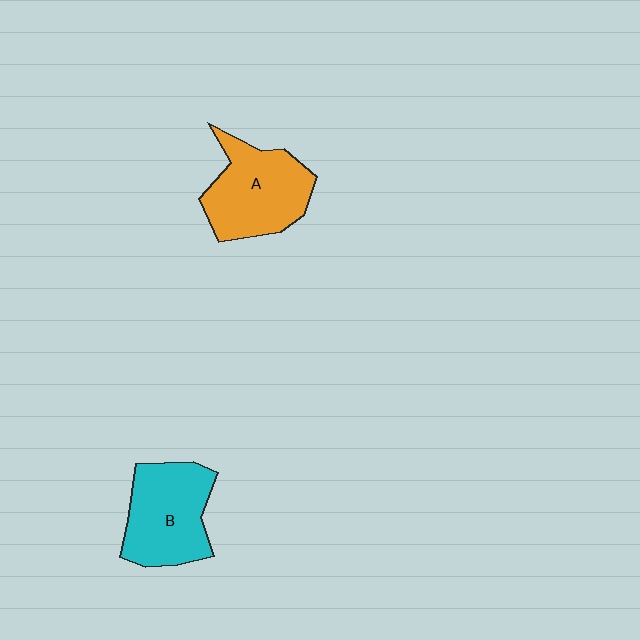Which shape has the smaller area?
Shape B (cyan).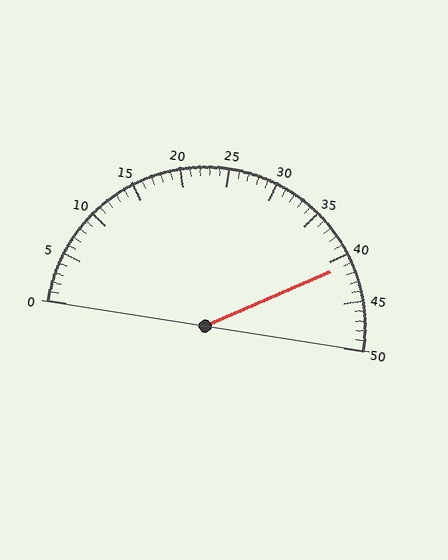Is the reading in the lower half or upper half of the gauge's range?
The reading is in the upper half of the range (0 to 50).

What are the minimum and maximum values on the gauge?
The gauge ranges from 0 to 50.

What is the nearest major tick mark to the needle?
The nearest major tick mark is 40.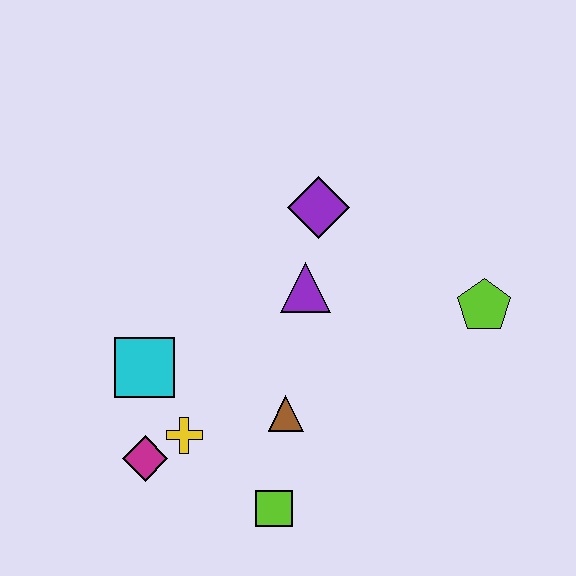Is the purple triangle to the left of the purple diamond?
Yes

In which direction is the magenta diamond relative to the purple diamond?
The magenta diamond is below the purple diamond.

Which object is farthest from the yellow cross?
The lime pentagon is farthest from the yellow cross.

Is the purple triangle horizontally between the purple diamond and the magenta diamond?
Yes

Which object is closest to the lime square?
The brown triangle is closest to the lime square.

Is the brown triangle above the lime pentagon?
No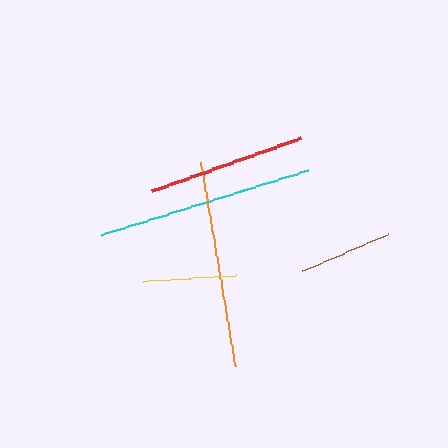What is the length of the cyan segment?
The cyan segment is approximately 216 pixels long.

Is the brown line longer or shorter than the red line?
The red line is longer than the brown line.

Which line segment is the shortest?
The brown line is the shortest at approximately 93 pixels.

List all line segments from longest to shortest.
From longest to shortest: cyan, orange, red, yellow, brown.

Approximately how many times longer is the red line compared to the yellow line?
The red line is approximately 1.7 times the length of the yellow line.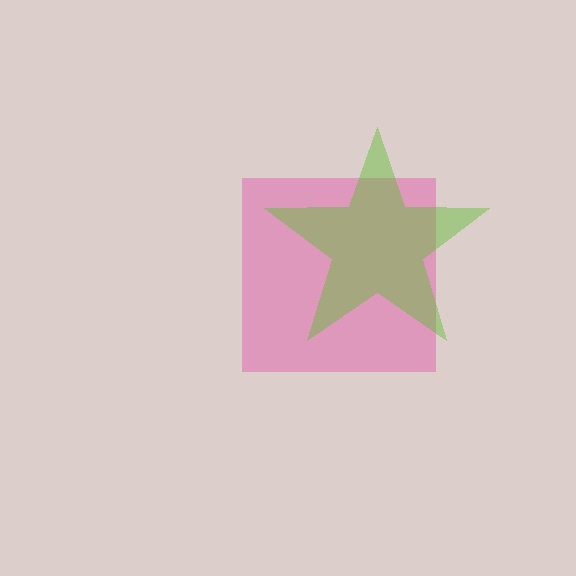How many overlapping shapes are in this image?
There are 2 overlapping shapes in the image.